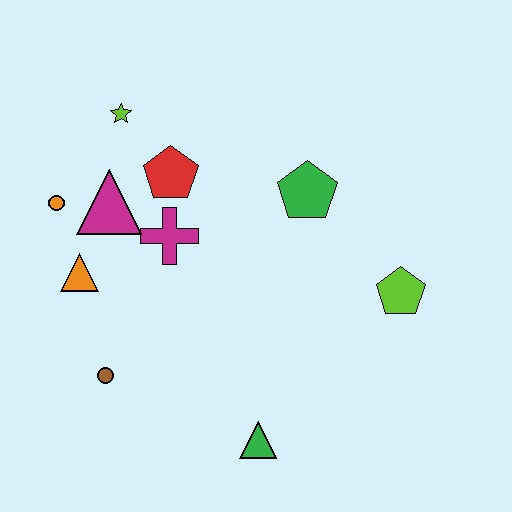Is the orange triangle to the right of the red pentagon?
No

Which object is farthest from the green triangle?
The lime star is farthest from the green triangle.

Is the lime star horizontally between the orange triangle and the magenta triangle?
No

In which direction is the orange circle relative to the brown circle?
The orange circle is above the brown circle.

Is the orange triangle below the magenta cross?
Yes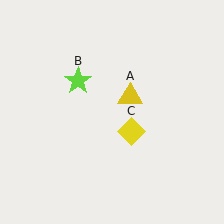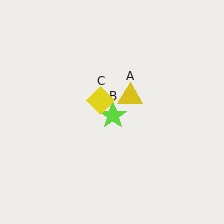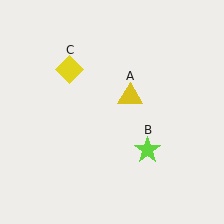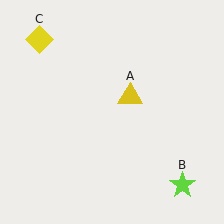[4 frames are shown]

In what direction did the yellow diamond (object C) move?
The yellow diamond (object C) moved up and to the left.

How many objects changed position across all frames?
2 objects changed position: lime star (object B), yellow diamond (object C).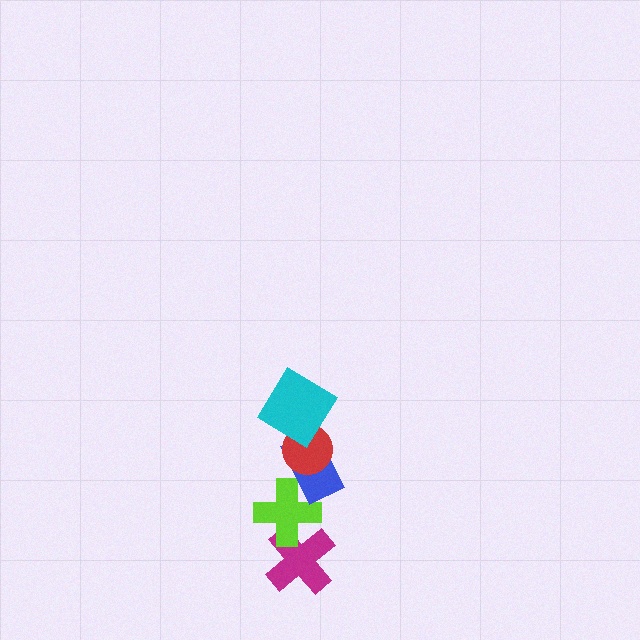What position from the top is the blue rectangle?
The blue rectangle is 3rd from the top.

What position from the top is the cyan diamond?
The cyan diamond is 1st from the top.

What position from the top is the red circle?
The red circle is 2nd from the top.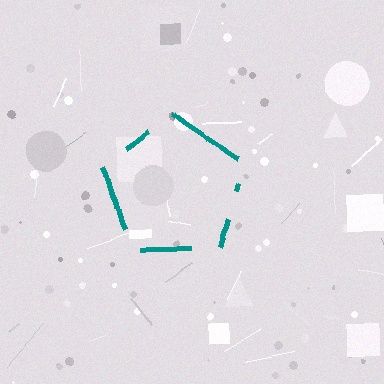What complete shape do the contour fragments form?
The contour fragments form a pentagon.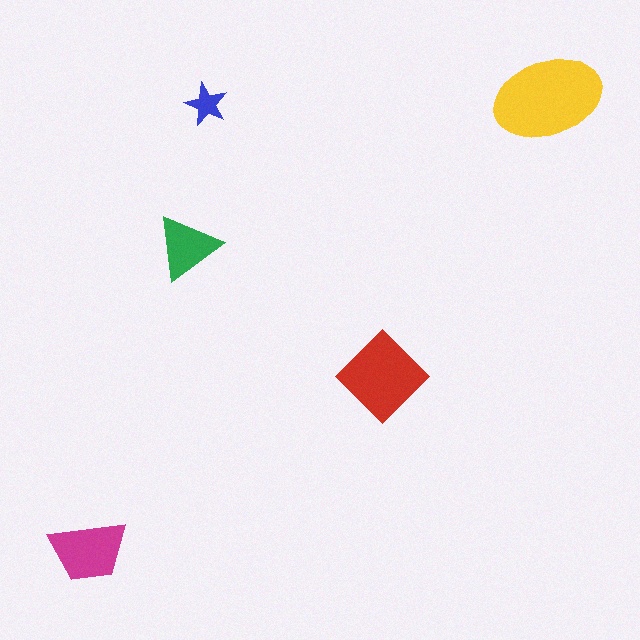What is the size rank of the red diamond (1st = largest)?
2nd.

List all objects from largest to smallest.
The yellow ellipse, the red diamond, the magenta trapezoid, the green triangle, the blue star.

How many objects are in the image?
There are 5 objects in the image.